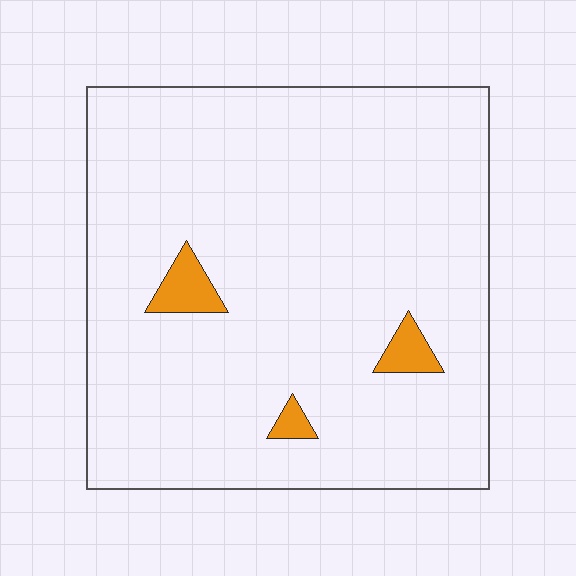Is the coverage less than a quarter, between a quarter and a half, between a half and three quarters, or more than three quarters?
Less than a quarter.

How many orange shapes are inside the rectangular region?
3.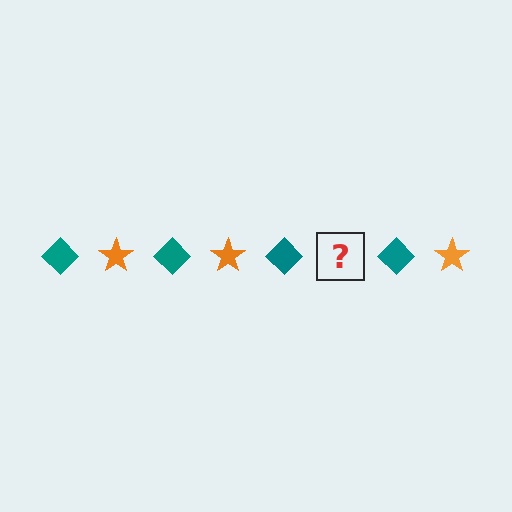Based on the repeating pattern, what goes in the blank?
The blank should be an orange star.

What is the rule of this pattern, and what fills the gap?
The rule is that the pattern alternates between teal diamond and orange star. The gap should be filled with an orange star.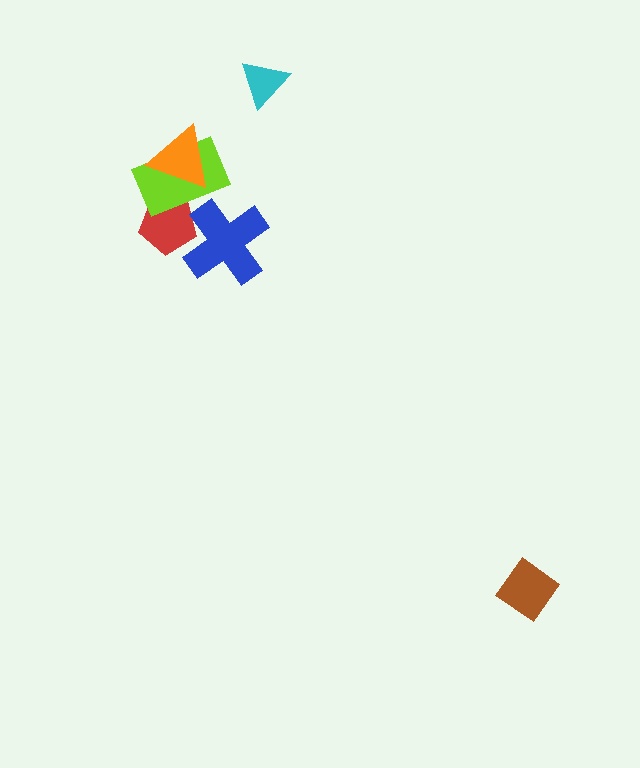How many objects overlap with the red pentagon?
2 objects overlap with the red pentagon.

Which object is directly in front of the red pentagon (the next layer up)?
The lime rectangle is directly in front of the red pentagon.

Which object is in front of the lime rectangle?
The orange triangle is in front of the lime rectangle.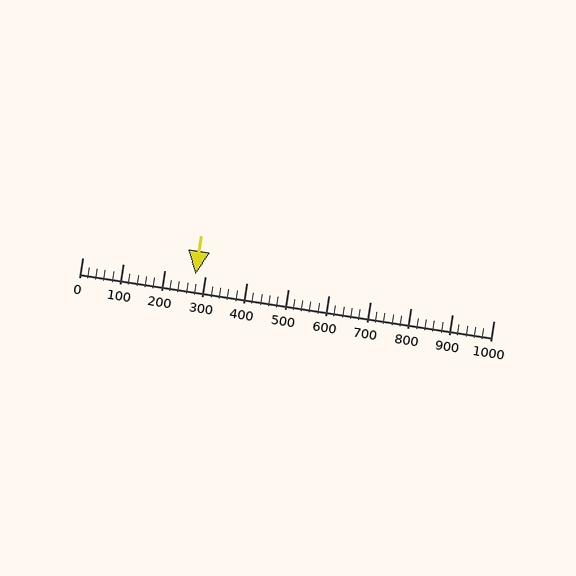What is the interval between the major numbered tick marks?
The major tick marks are spaced 100 units apart.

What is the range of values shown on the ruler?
The ruler shows values from 0 to 1000.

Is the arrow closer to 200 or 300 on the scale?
The arrow is closer to 300.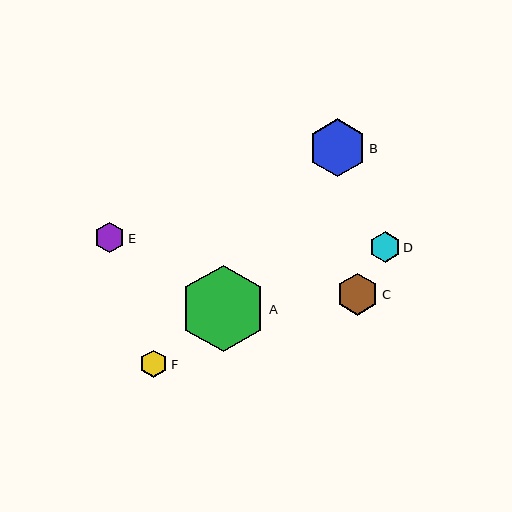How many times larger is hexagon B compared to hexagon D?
Hexagon B is approximately 1.9 times the size of hexagon D.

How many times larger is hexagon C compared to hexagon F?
Hexagon C is approximately 1.5 times the size of hexagon F.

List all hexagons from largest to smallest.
From largest to smallest: A, B, C, D, E, F.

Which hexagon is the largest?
Hexagon A is the largest with a size of approximately 86 pixels.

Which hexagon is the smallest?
Hexagon F is the smallest with a size of approximately 28 pixels.